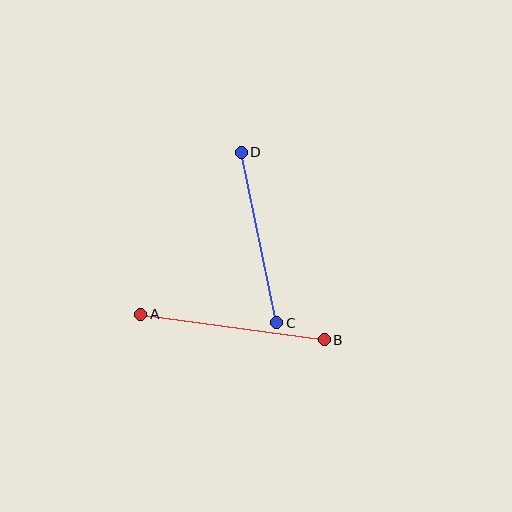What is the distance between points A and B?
The distance is approximately 185 pixels.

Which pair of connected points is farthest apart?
Points A and B are farthest apart.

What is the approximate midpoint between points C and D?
The midpoint is at approximately (259, 238) pixels.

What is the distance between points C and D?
The distance is approximately 174 pixels.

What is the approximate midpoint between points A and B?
The midpoint is at approximately (233, 327) pixels.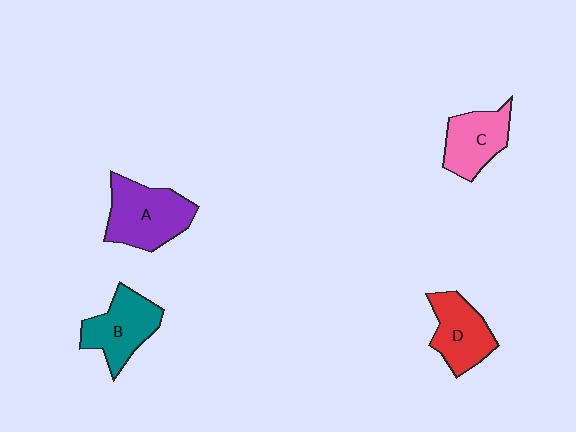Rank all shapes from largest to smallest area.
From largest to smallest: A (purple), B (teal), D (red), C (pink).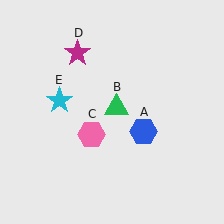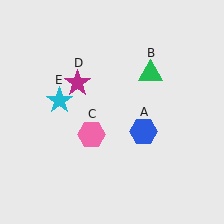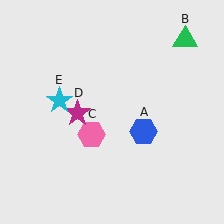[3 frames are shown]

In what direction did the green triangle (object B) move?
The green triangle (object B) moved up and to the right.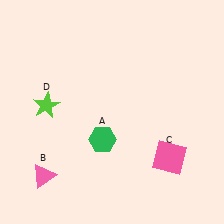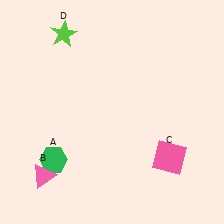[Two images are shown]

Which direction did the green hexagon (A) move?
The green hexagon (A) moved left.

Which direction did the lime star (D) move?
The lime star (D) moved up.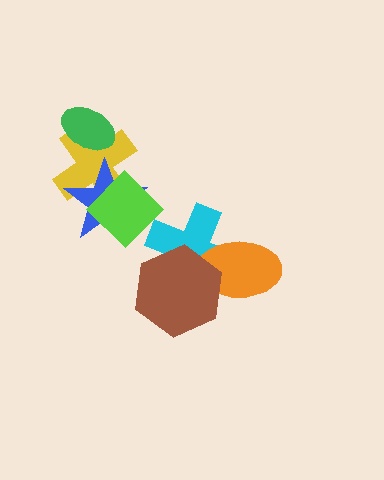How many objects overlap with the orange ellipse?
2 objects overlap with the orange ellipse.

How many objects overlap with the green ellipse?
1 object overlaps with the green ellipse.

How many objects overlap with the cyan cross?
2 objects overlap with the cyan cross.